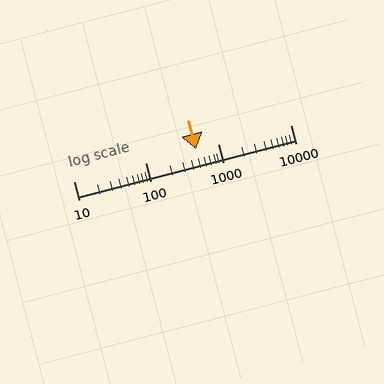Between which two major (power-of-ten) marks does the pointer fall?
The pointer is between 100 and 1000.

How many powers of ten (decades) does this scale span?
The scale spans 3 decades, from 10 to 10000.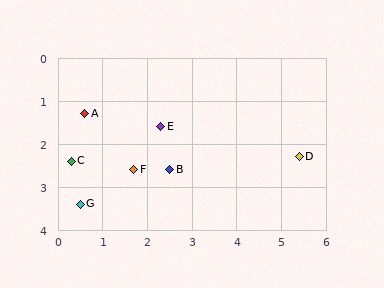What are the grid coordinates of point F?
Point F is at approximately (1.7, 2.6).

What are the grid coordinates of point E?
Point E is at approximately (2.3, 1.6).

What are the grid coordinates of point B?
Point B is at approximately (2.5, 2.6).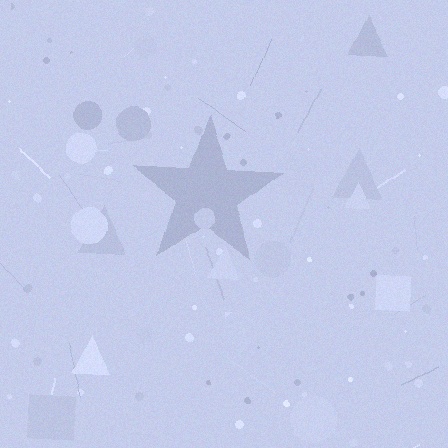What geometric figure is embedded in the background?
A star is embedded in the background.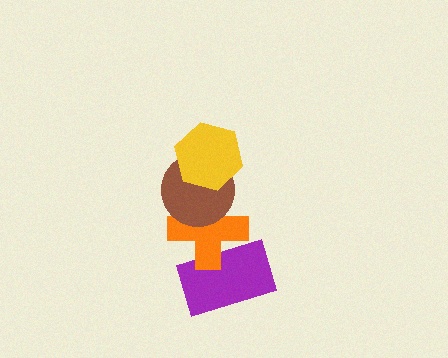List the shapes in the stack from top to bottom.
From top to bottom: the yellow hexagon, the brown circle, the orange cross, the purple rectangle.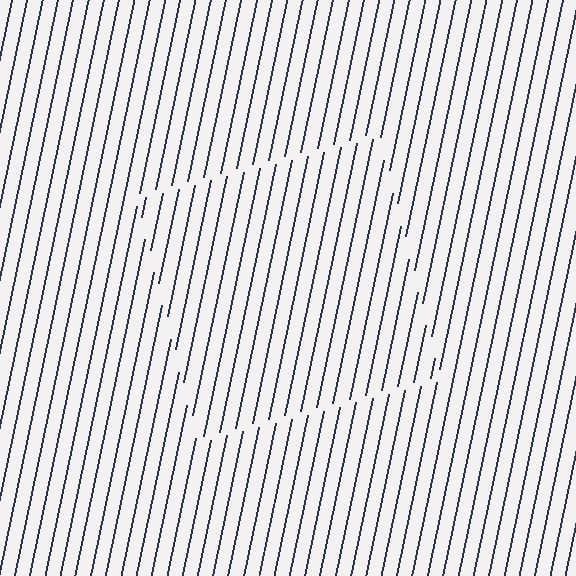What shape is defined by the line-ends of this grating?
An illusory square. The interior of the shape contains the same grating, shifted by half a period — the contour is defined by the phase discontinuity where line-ends from the inner and outer gratings abut.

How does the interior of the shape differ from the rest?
The interior of the shape contains the same grating, shifted by half a period — the contour is defined by the phase discontinuity where line-ends from the inner and outer gratings abut.